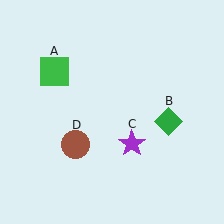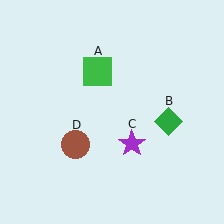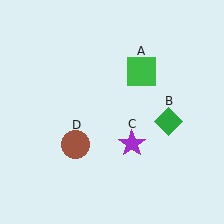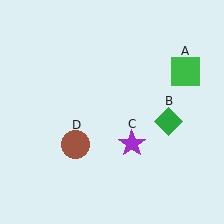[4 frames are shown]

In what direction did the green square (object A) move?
The green square (object A) moved right.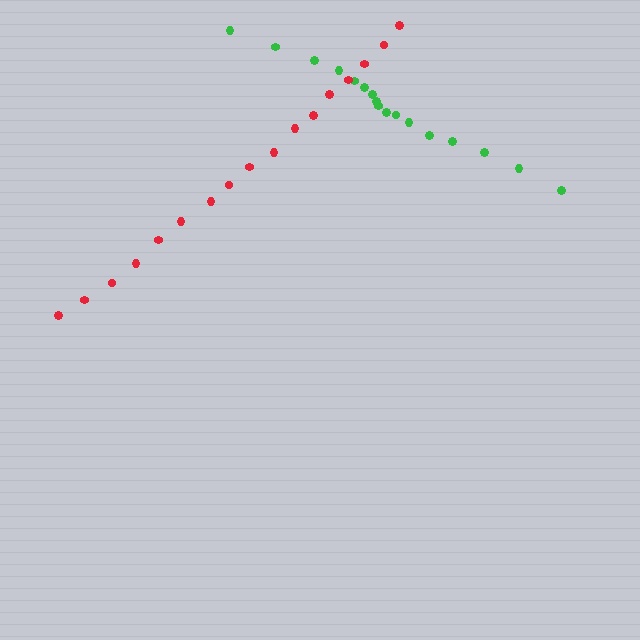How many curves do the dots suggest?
There are 2 distinct paths.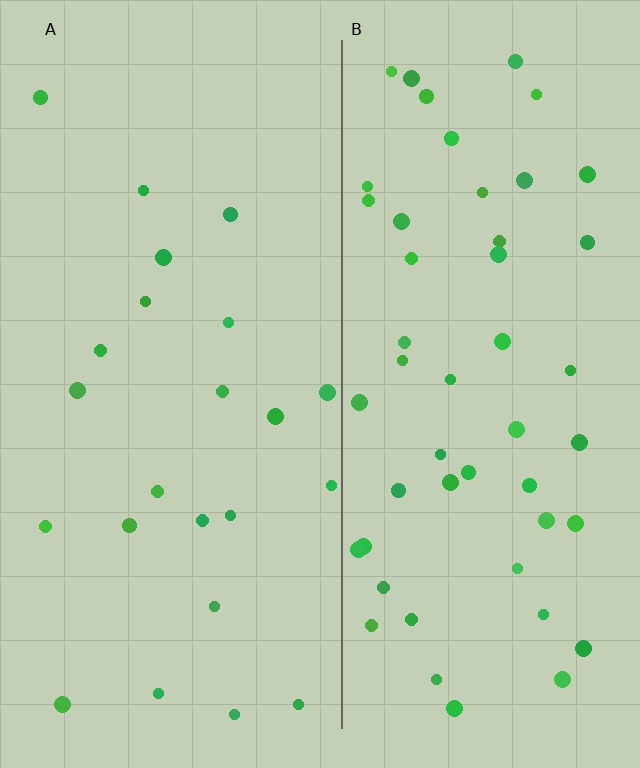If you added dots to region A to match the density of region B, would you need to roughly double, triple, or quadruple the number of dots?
Approximately double.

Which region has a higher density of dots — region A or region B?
B (the right).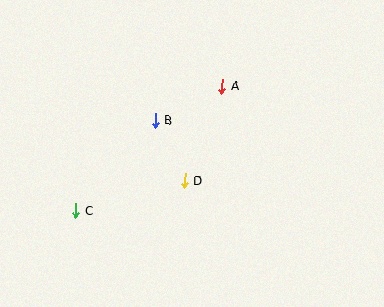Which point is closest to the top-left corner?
Point B is closest to the top-left corner.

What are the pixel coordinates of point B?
Point B is at (155, 121).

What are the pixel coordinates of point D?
Point D is at (185, 181).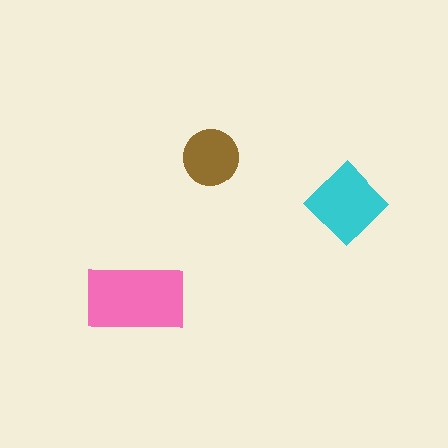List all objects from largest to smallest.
The pink rectangle, the cyan diamond, the brown circle.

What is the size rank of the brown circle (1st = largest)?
3rd.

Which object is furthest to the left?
The pink rectangle is leftmost.